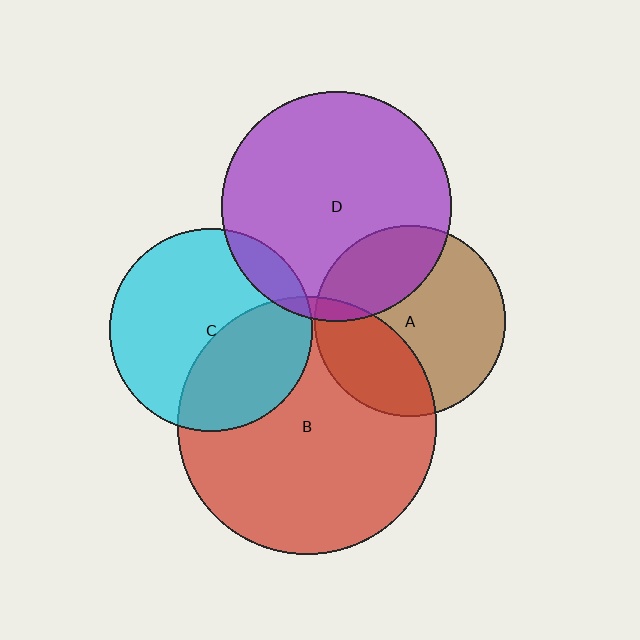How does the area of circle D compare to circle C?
Approximately 1.3 times.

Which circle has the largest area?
Circle B (red).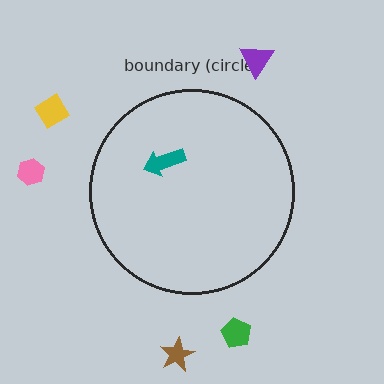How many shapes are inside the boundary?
1 inside, 5 outside.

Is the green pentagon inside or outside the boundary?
Outside.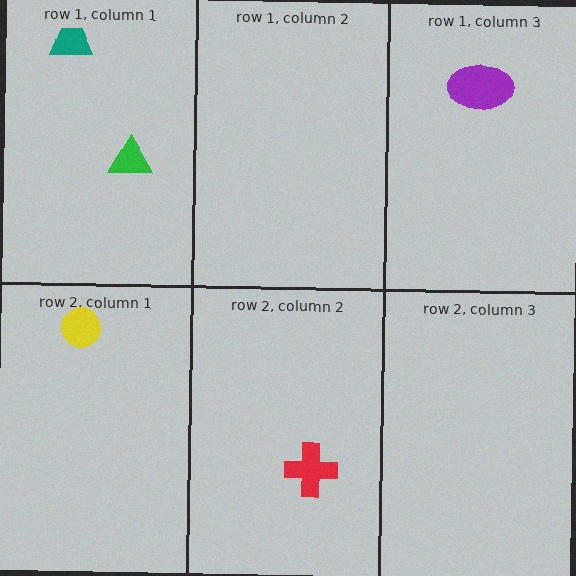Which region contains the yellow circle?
The row 2, column 1 region.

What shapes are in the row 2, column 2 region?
The red cross.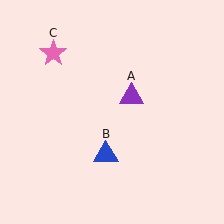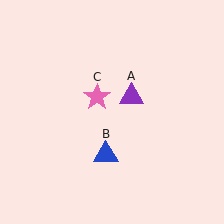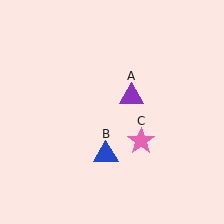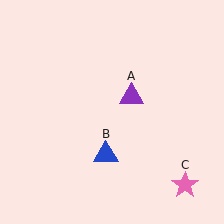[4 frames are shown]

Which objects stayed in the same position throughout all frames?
Purple triangle (object A) and blue triangle (object B) remained stationary.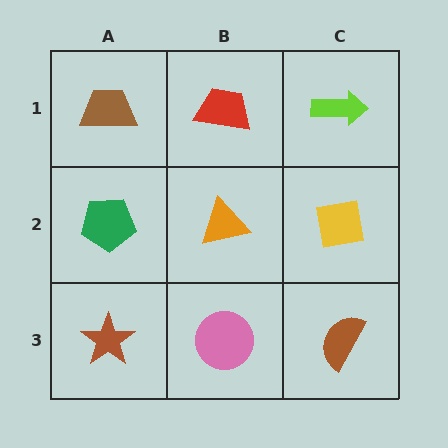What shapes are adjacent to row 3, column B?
An orange triangle (row 2, column B), a brown star (row 3, column A), a brown semicircle (row 3, column C).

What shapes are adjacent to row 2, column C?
A lime arrow (row 1, column C), a brown semicircle (row 3, column C), an orange triangle (row 2, column B).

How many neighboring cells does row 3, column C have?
2.